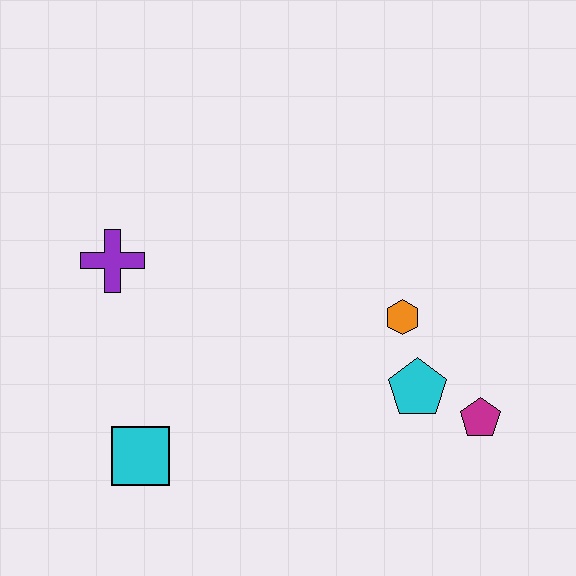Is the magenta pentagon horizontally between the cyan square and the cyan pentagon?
No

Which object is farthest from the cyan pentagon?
The purple cross is farthest from the cyan pentagon.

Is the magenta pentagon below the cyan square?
No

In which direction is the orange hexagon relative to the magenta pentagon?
The orange hexagon is above the magenta pentagon.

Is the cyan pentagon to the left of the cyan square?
No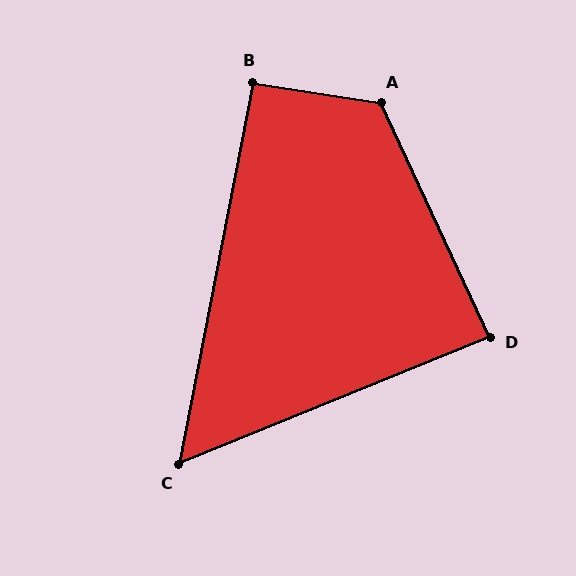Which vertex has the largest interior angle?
A, at approximately 123 degrees.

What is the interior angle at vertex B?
Approximately 92 degrees (approximately right).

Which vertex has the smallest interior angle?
C, at approximately 57 degrees.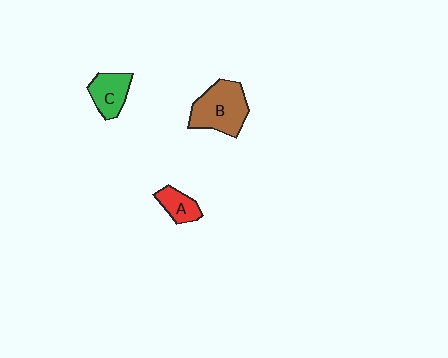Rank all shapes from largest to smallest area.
From largest to smallest: B (brown), C (green), A (red).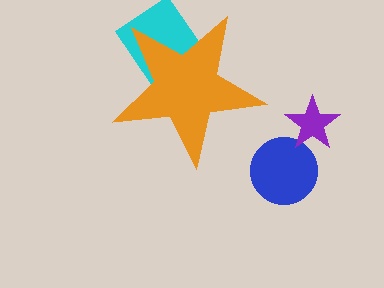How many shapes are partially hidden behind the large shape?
1 shape is partially hidden.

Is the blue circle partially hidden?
No, the blue circle is fully visible.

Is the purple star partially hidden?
No, the purple star is fully visible.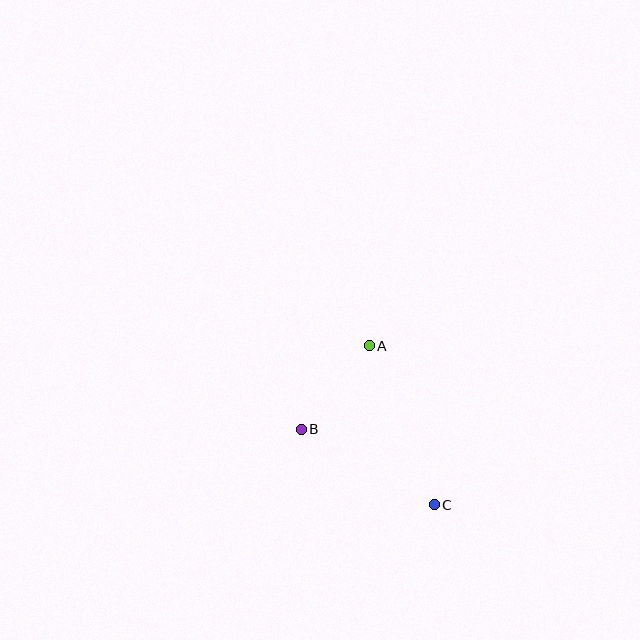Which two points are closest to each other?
Points A and B are closest to each other.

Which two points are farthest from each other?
Points A and C are farthest from each other.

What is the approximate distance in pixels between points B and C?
The distance between B and C is approximately 153 pixels.